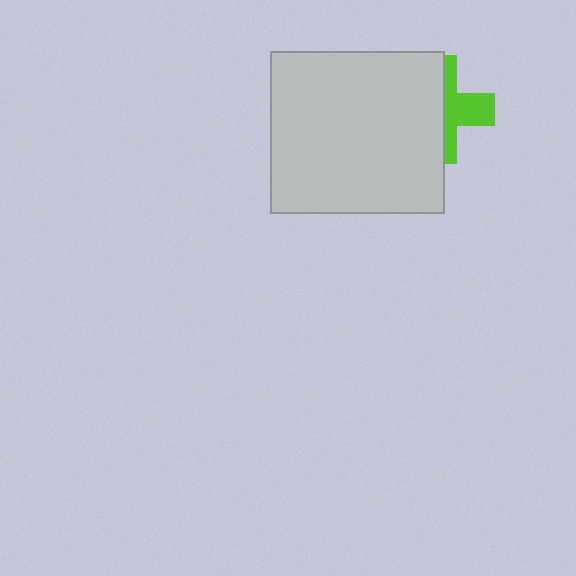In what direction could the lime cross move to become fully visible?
The lime cross could move right. That would shift it out from behind the light gray rectangle entirely.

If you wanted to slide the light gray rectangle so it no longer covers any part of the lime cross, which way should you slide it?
Slide it left — that is the most direct way to separate the two shapes.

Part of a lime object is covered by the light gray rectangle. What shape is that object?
It is a cross.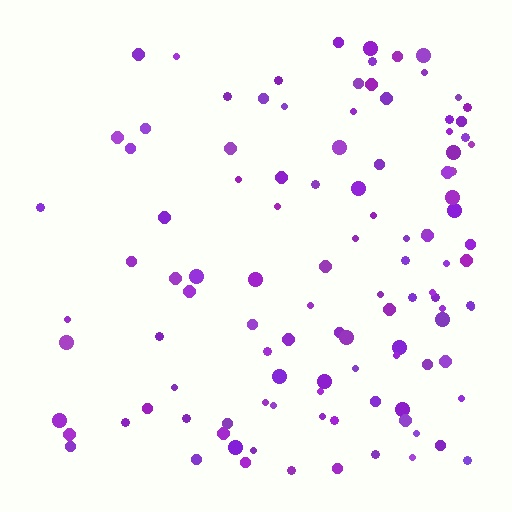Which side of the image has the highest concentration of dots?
The right.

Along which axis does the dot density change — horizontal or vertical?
Horizontal.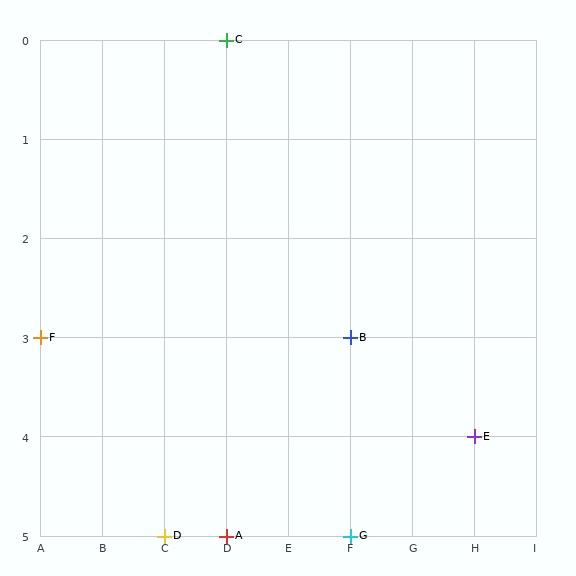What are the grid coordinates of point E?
Point E is at grid coordinates (H, 4).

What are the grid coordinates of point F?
Point F is at grid coordinates (A, 3).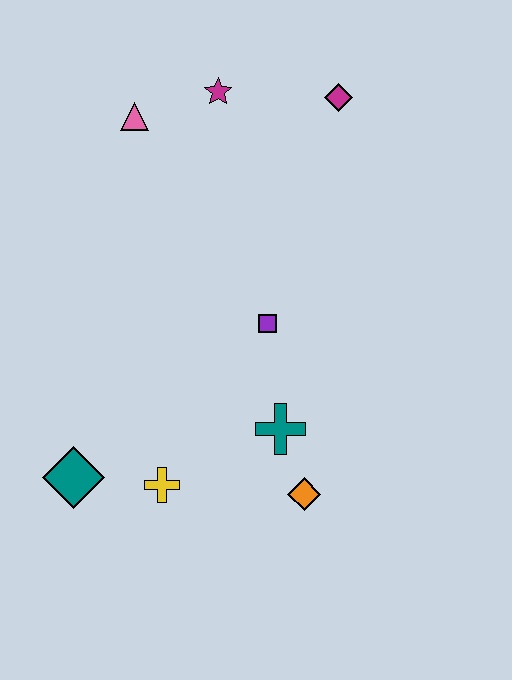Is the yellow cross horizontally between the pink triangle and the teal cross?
Yes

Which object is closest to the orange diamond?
The teal cross is closest to the orange diamond.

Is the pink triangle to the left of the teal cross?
Yes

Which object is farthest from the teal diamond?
The magenta diamond is farthest from the teal diamond.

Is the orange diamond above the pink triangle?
No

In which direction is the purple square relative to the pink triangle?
The purple square is below the pink triangle.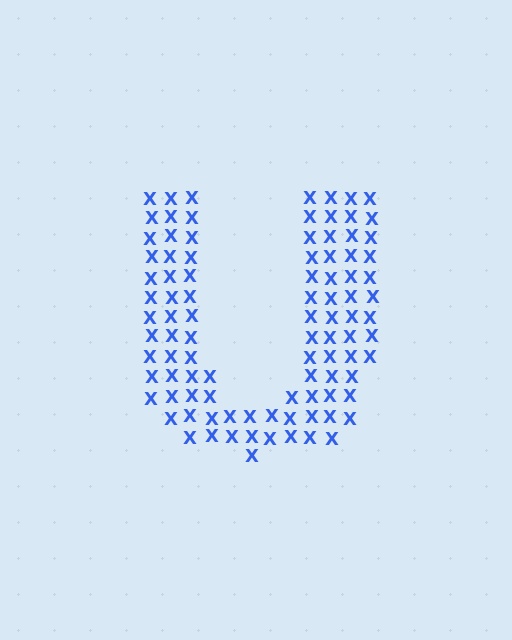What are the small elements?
The small elements are letter X's.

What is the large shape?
The large shape is the letter U.